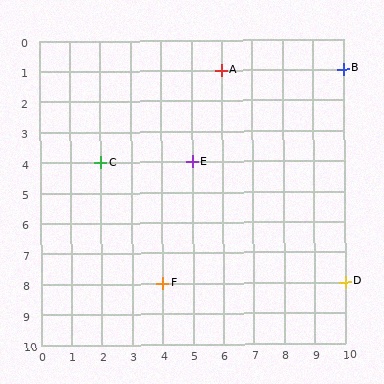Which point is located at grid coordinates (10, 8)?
Point D is at (10, 8).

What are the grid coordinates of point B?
Point B is at grid coordinates (10, 1).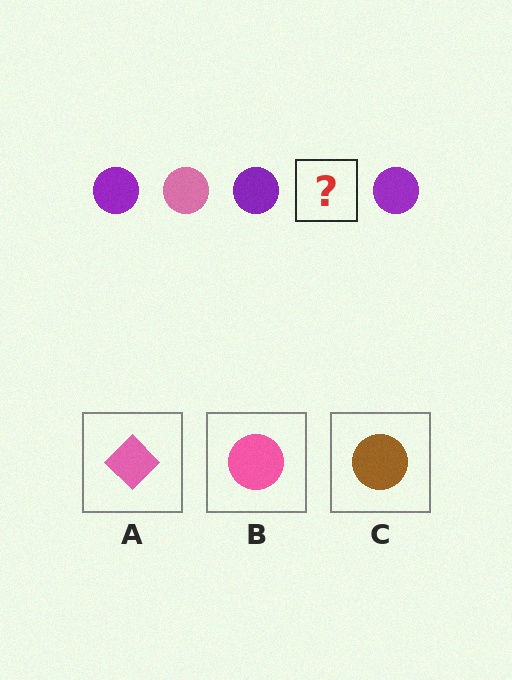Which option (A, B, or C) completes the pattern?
B.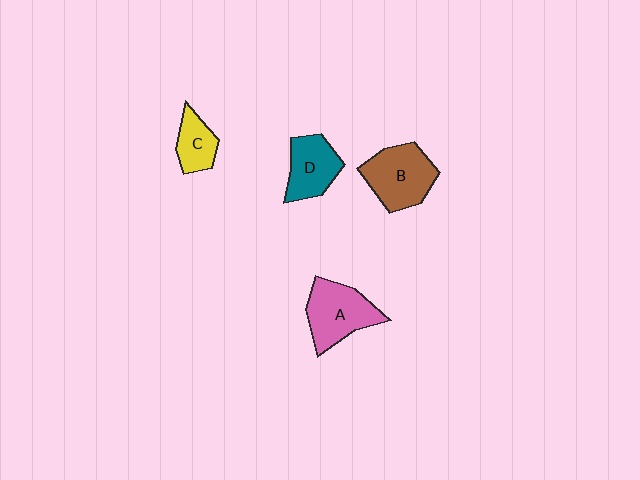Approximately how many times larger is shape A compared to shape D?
Approximately 1.3 times.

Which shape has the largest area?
Shape B (brown).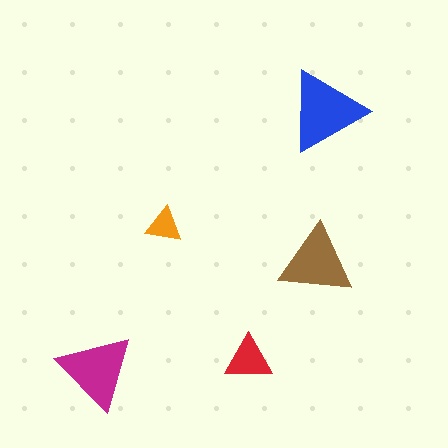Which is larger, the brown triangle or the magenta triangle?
The magenta one.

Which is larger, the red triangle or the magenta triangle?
The magenta one.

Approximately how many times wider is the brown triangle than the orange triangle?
About 2 times wider.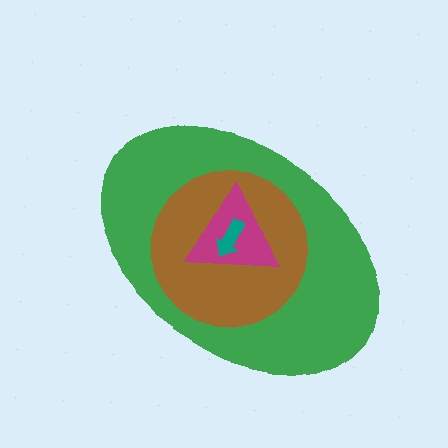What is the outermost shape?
The green ellipse.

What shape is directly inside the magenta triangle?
The teal arrow.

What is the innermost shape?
The teal arrow.